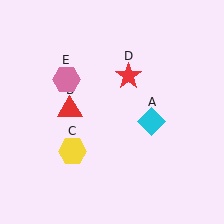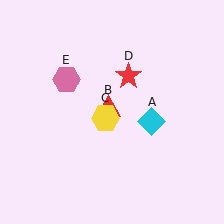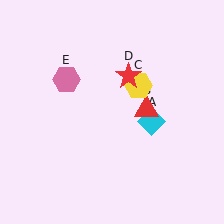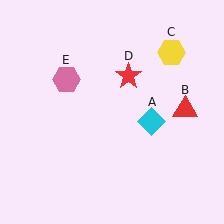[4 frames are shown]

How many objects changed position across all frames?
2 objects changed position: red triangle (object B), yellow hexagon (object C).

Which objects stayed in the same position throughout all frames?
Cyan diamond (object A) and red star (object D) and pink hexagon (object E) remained stationary.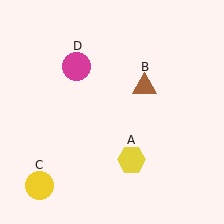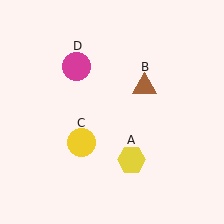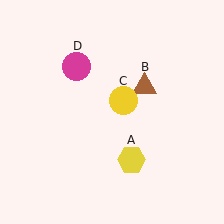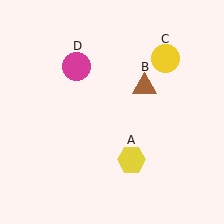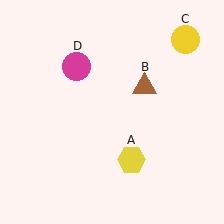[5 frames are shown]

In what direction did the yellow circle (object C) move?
The yellow circle (object C) moved up and to the right.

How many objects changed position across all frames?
1 object changed position: yellow circle (object C).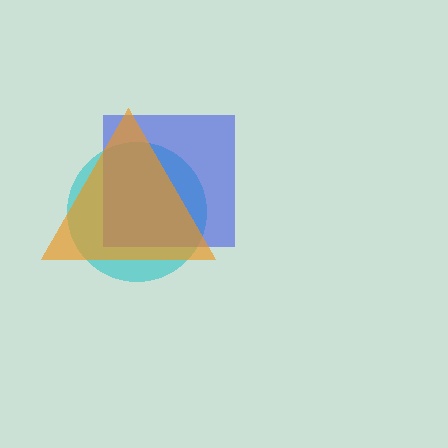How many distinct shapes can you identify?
There are 3 distinct shapes: a cyan circle, a blue square, an orange triangle.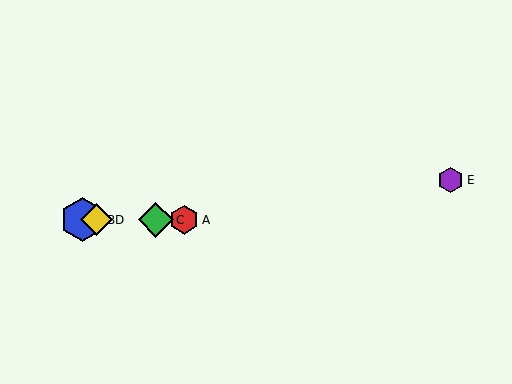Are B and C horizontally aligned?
Yes, both are at y≈220.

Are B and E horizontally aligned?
No, B is at y≈220 and E is at y≈180.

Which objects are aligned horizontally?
Objects A, B, C, D are aligned horizontally.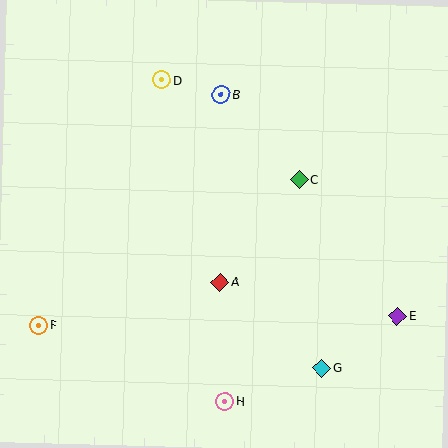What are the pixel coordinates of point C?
Point C is at (299, 180).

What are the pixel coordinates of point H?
Point H is at (225, 401).